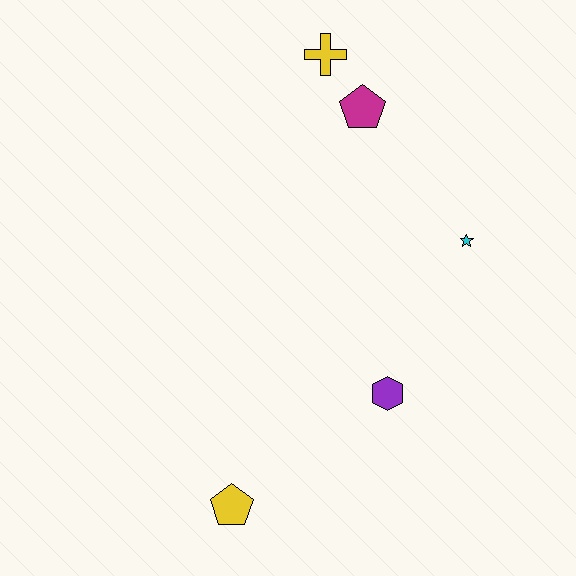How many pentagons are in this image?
There are 2 pentagons.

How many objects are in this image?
There are 5 objects.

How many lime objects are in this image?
There are no lime objects.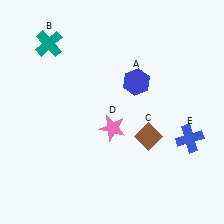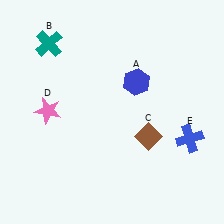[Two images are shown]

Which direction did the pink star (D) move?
The pink star (D) moved left.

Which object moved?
The pink star (D) moved left.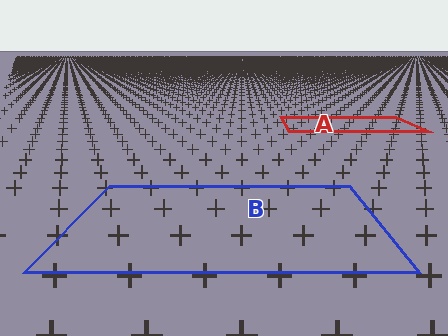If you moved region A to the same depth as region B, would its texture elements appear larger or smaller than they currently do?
They would appear larger. At a closer depth, the same texture elements are projected at a bigger on-screen size.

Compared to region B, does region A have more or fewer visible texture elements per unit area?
Region A has more texture elements per unit area — they are packed more densely because it is farther away.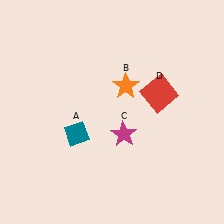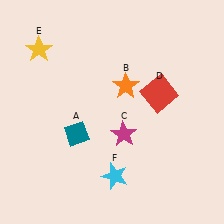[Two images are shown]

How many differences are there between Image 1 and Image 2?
There are 2 differences between the two images.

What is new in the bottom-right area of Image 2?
A cyan star (F) was added in the bottom-right area of Image 2.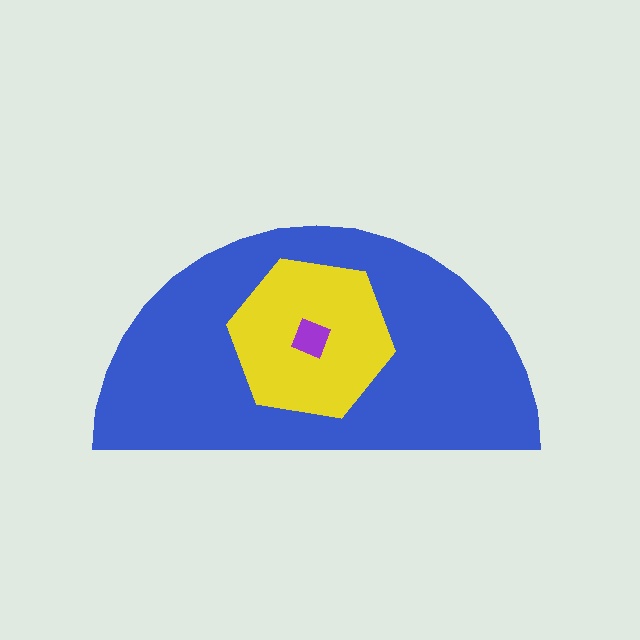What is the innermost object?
The purple diamond.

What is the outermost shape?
The blue semicircle.